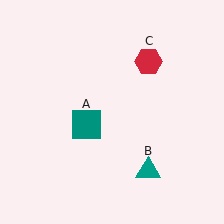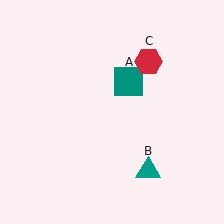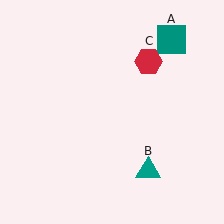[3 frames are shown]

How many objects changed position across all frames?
1 object changed position: teal square (object A).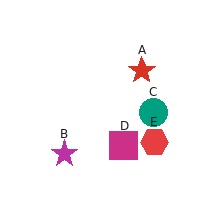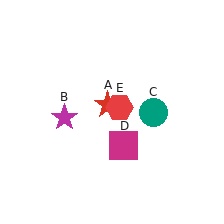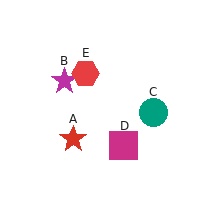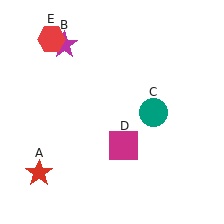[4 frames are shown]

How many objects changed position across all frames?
3 objects changed position: red star (object A), magenta star (object B), red hexagon (object E).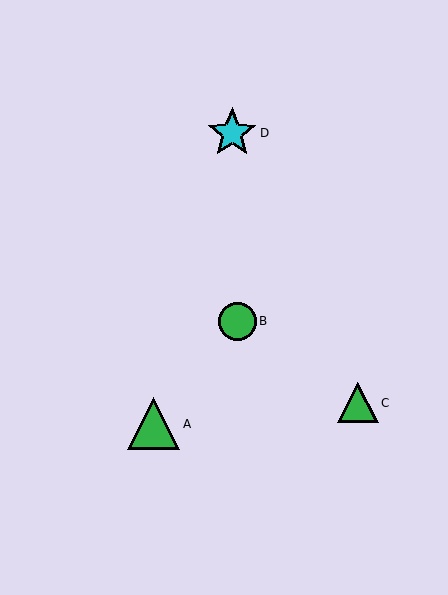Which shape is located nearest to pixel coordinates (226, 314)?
The green circle (labeled B) at (237, 321) is nearest to that location.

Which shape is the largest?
The green triangle (labeled A) is the largest.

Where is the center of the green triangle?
The center of the green triangle is at (154, 424).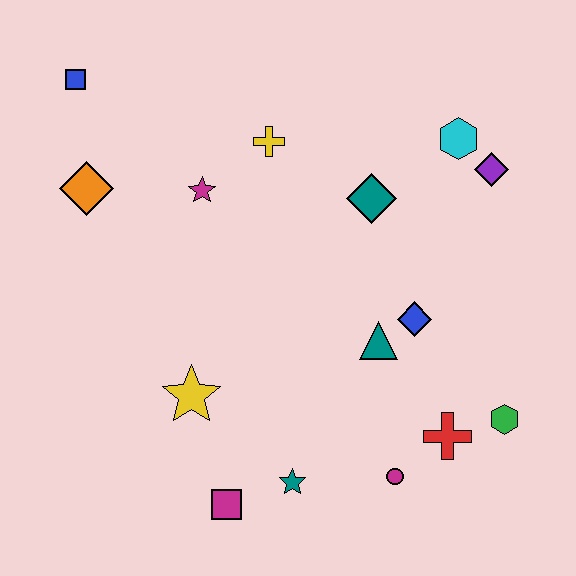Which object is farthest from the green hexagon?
The blue square is farthest from the green hexagon.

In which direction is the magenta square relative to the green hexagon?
The magenta square is to the left of the green hexagon.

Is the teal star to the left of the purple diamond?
Yes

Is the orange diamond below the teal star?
No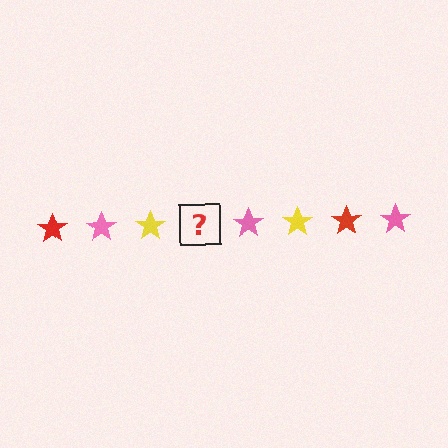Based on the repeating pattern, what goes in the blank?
The blank should be a red star.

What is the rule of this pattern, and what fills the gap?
The rule is that the pattern cycles through red, pink, yellow stars. The gap should be filled with a red star.